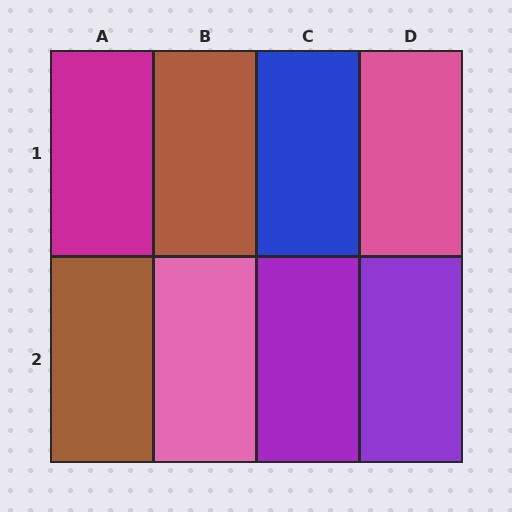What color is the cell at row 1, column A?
Magenta.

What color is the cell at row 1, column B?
Brown.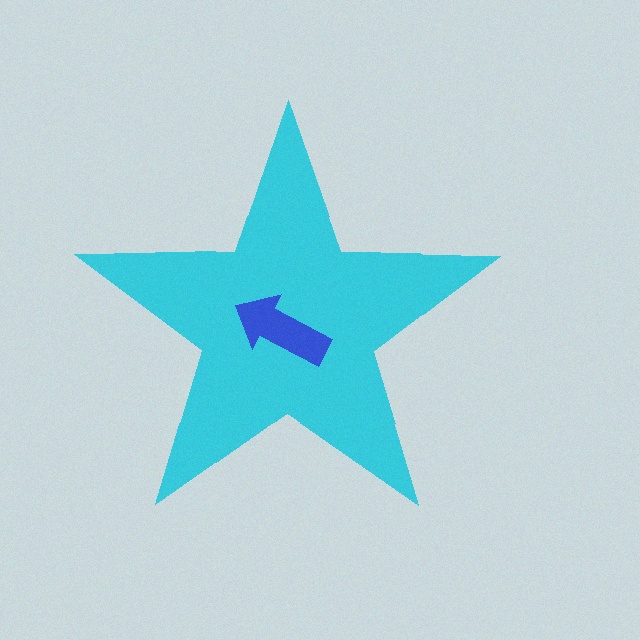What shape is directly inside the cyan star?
The blue arrow.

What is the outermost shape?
The cyan star.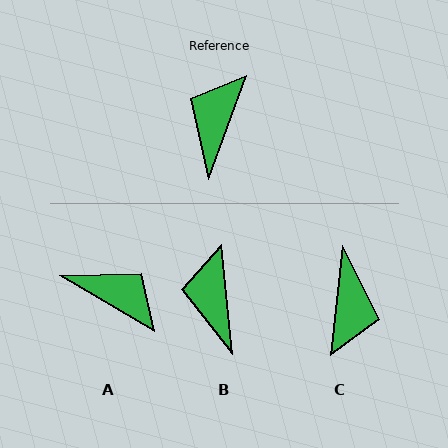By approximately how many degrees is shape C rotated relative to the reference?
Approximately 166 degrees clockwise.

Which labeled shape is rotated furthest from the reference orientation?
C, about 166 degrees away.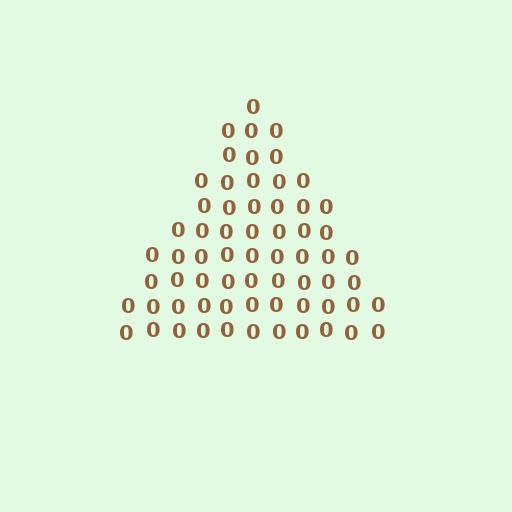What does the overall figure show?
The overall figure shows a triangle.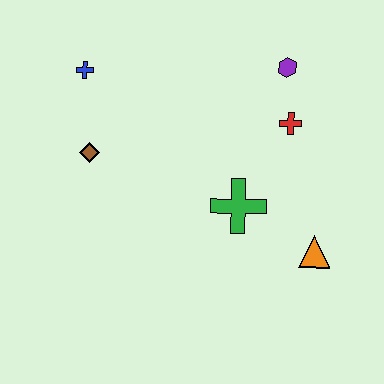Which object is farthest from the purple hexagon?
The brown diamond is farthest from the purple hexagon.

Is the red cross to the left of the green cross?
No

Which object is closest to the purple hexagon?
The red cross is closest to the purple hexagon.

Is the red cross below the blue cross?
Yes